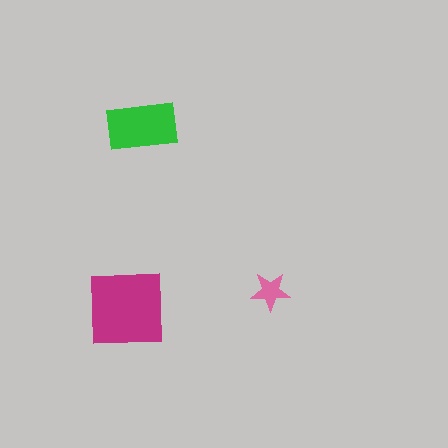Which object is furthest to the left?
The magenta square is leftmost.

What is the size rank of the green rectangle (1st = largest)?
2nd.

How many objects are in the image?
There are 3 objects in the image.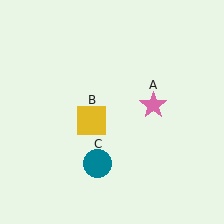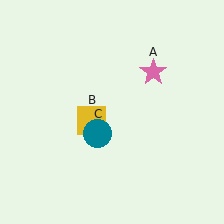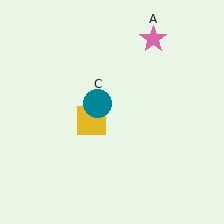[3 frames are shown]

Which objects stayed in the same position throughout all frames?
Yellow square (object B) remained stationary.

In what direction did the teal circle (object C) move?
The teal circle (object C) moved up.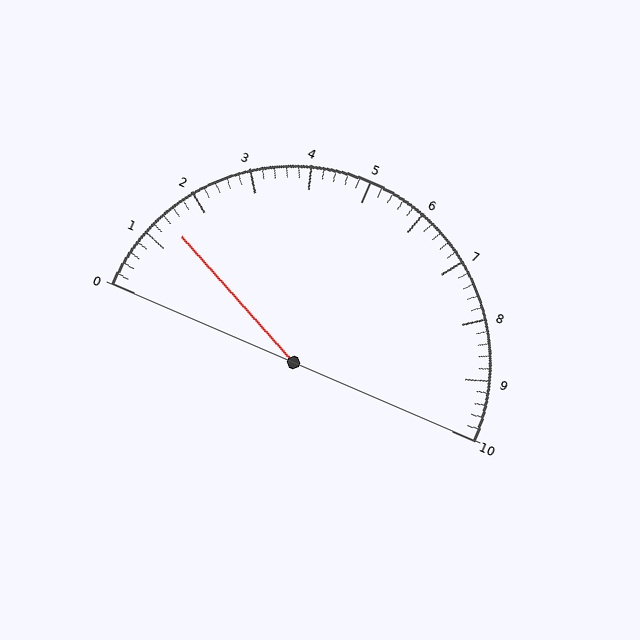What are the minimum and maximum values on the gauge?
The gauge ranges from 0 to 10.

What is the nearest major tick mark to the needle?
The nearest major tick mark is 1.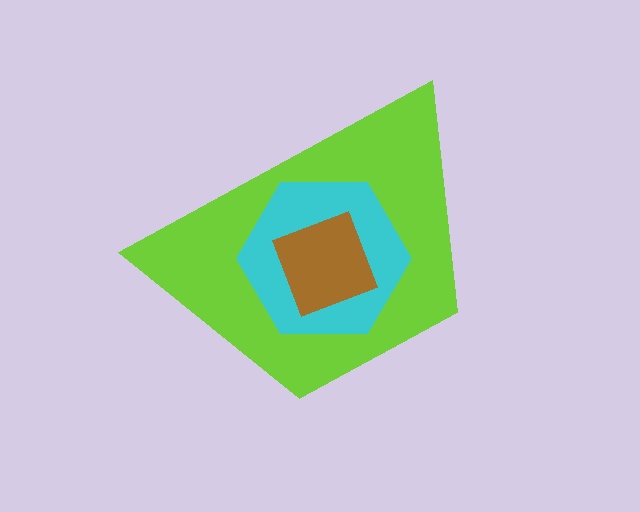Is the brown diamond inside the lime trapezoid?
Yes.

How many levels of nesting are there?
3.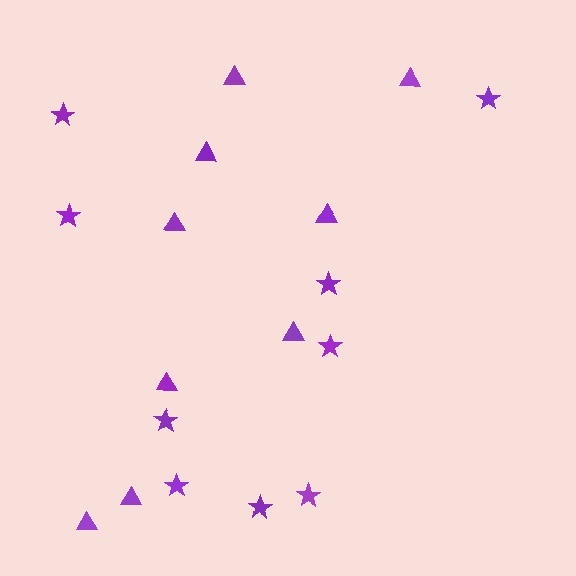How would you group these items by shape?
There are 2 groups: one group of stars (9) and one group of triangles (9).